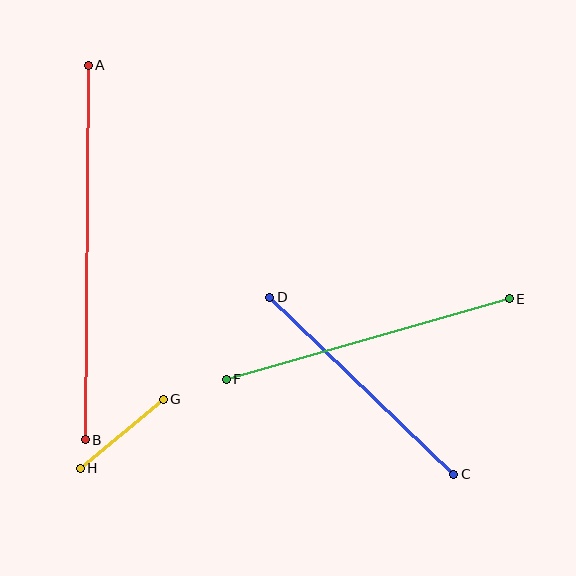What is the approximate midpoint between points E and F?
The midpoint is at approximately (368, 339) pixels.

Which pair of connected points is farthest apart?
Points A and B are farthest apart.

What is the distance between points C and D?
The distance is approximately 255 pixels.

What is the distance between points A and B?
The distance is approximately 374 pixels.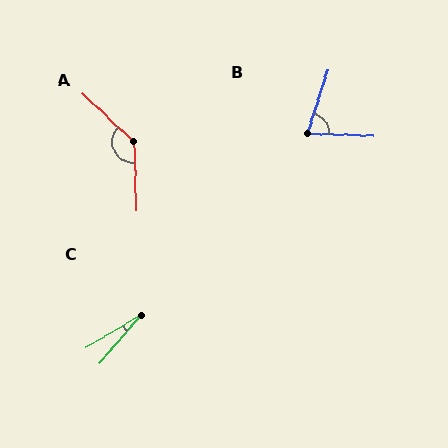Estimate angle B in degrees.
Approximately 74 degrees.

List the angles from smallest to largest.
C (17°), B (74°), A (135°).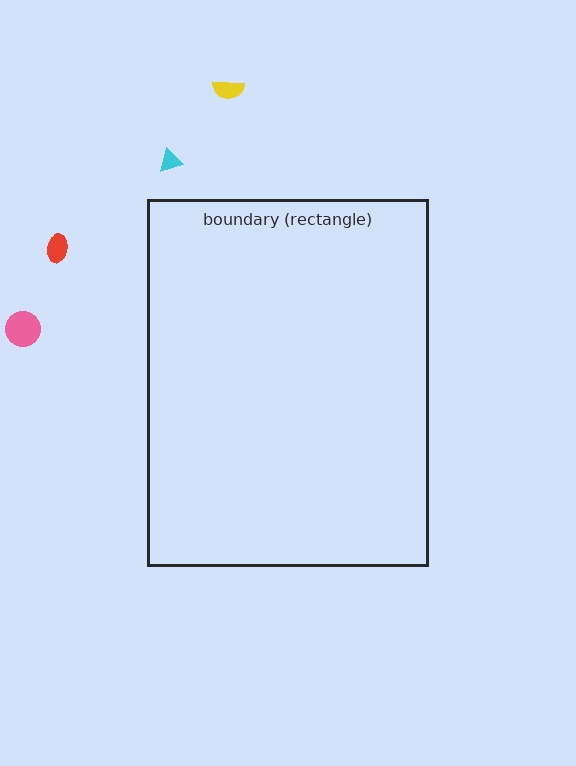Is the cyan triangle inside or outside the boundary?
Outside.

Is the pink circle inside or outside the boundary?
Outside.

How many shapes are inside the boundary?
0 inside, 4 outside.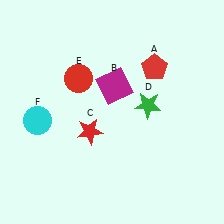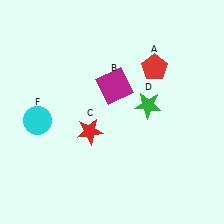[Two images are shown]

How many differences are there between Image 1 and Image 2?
There is 1 difference between the two images.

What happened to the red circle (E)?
The red circle (E) was removed in Image 2. It was in the top-left area of Image 1.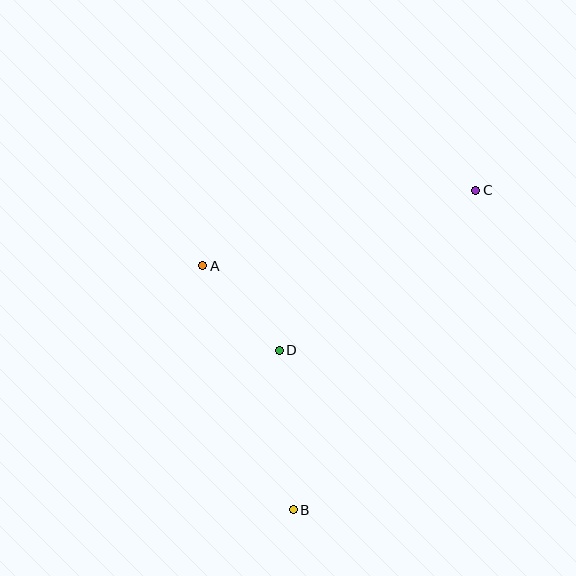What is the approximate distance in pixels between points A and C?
The distance between A and C is approximately 283 pixels.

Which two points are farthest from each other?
Points B and C are farthest from each other.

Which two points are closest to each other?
Points A and D are closest to each other.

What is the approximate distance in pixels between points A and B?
The distance between A and B is approximately 260 pixels.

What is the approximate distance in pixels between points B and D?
The distance between B and D is approximately 160 pixels.